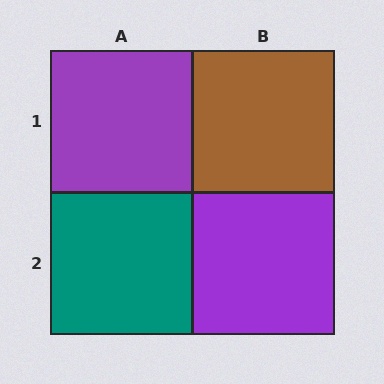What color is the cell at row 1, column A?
Purple.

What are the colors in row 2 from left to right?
Teal, purple.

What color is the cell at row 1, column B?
Brown.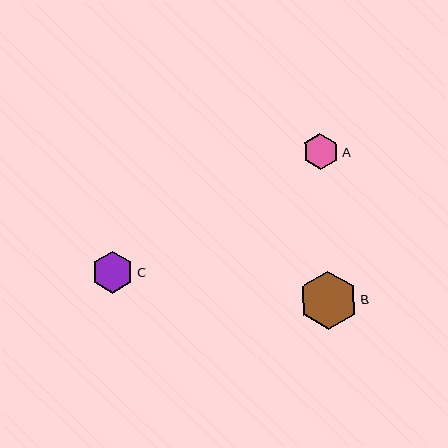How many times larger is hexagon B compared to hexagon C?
Hexagon B is approximately 1.4 times the size of hexagon C.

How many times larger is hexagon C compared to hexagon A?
Hexagon C is approximately 1.2 times the size of hexagon A.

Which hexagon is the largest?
Hexagon B is the largest with a size of approximately 58 pixels.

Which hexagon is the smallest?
Hexagon A is the smallest with a size of approximately 36 pixels.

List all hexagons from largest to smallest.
From largest to smallest: B, C, A.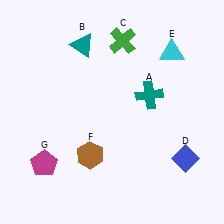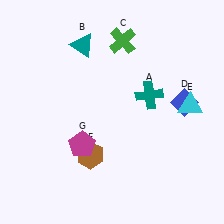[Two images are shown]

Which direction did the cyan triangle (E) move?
The cyan triangle (E) moved down.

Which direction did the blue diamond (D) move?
The blue diamond (D) moved up.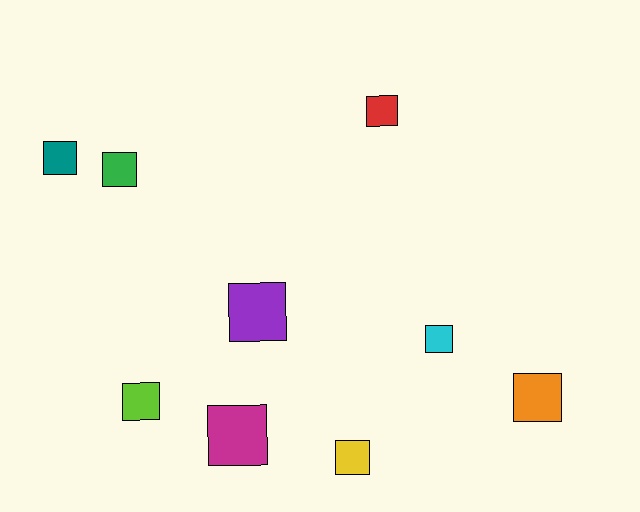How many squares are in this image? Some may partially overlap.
There are 9 squares.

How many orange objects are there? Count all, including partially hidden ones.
There is 1 orange object.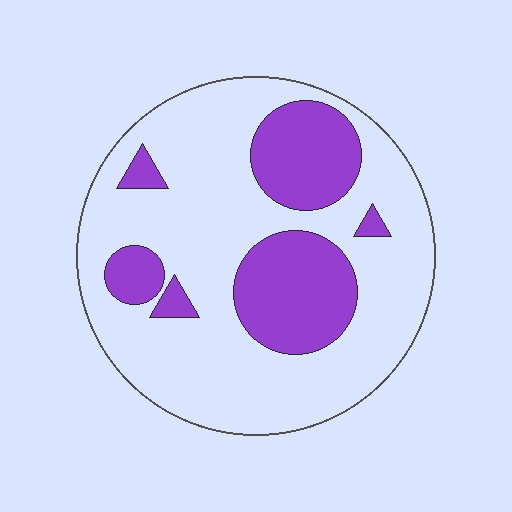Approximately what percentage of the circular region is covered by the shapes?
Approximately 25%.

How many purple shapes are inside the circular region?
6.